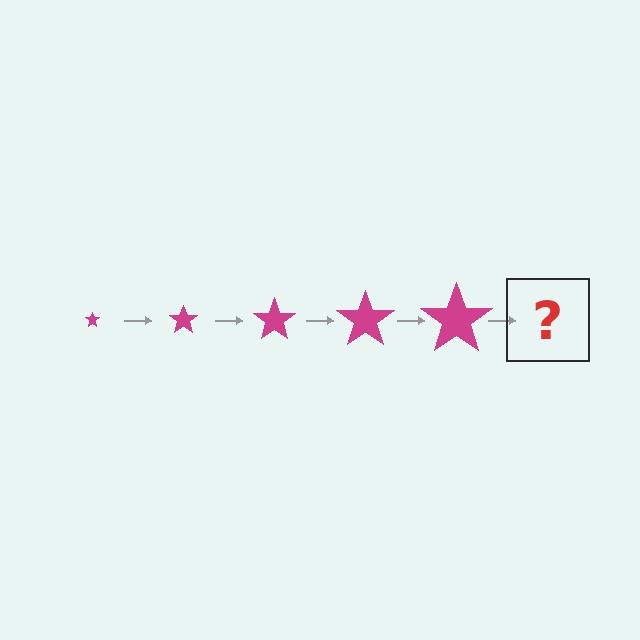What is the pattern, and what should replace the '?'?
The pattern is that the star gets progressively larger each step. The '?' should be a magenta star, larger than the previous one.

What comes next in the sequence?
The next element should be a magenta star, larger than the previous one.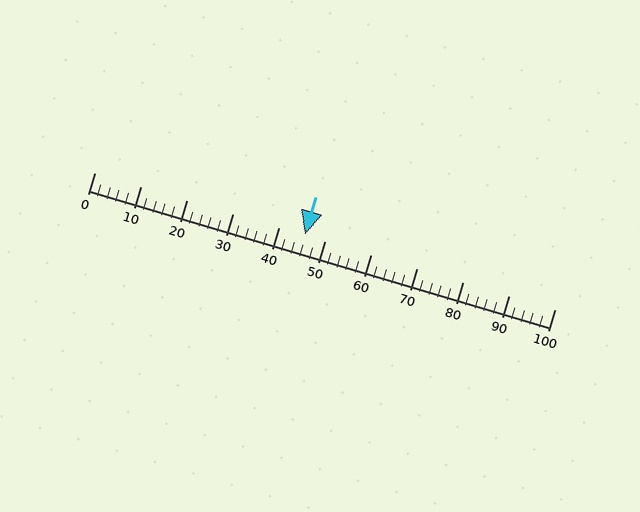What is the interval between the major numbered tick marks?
The major tick marks are spaced 10 units apart.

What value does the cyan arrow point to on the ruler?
The cyan arrow points to approximately 46.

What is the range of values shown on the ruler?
The ruler shows values from 0 to 100.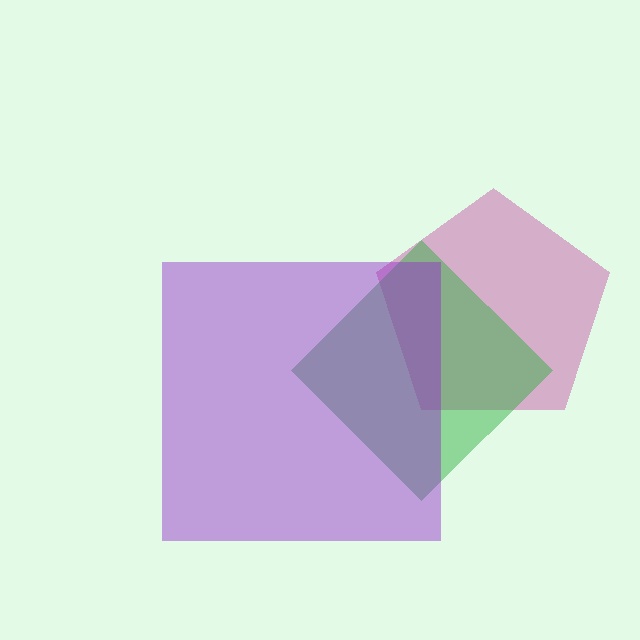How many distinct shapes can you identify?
There are 3 distinct shapes: a magenta pentagon, a green diamond, a purple square.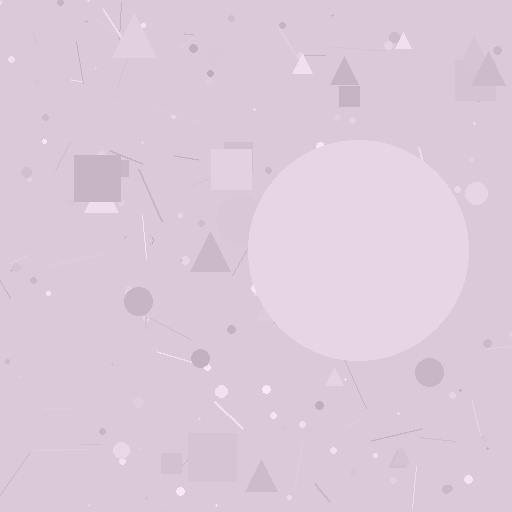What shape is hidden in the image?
A circle is hidden in the image.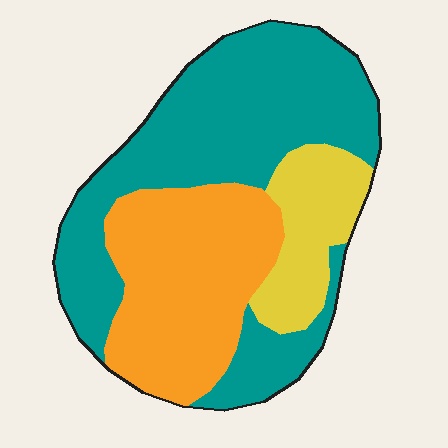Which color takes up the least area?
Yellow, at roughly 15%.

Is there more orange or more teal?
Teal.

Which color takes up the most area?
Teal, at roughly 50%.